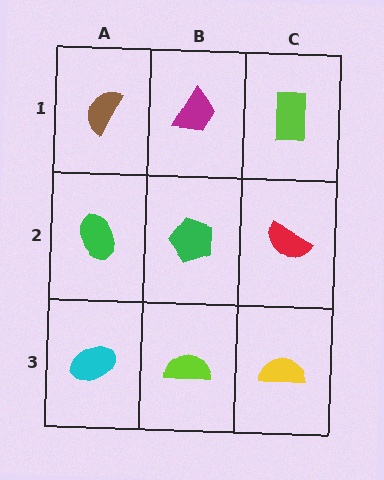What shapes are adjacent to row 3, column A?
A green ellipse (row 2, column A), a lime semicircle (row 3, column B).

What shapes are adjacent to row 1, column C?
A red semicircle (row 2, column C), a magenta trapezoid (row 1, column B).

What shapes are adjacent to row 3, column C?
A red semicircle (row 2, column C), a lime semicircle (row 3, column B).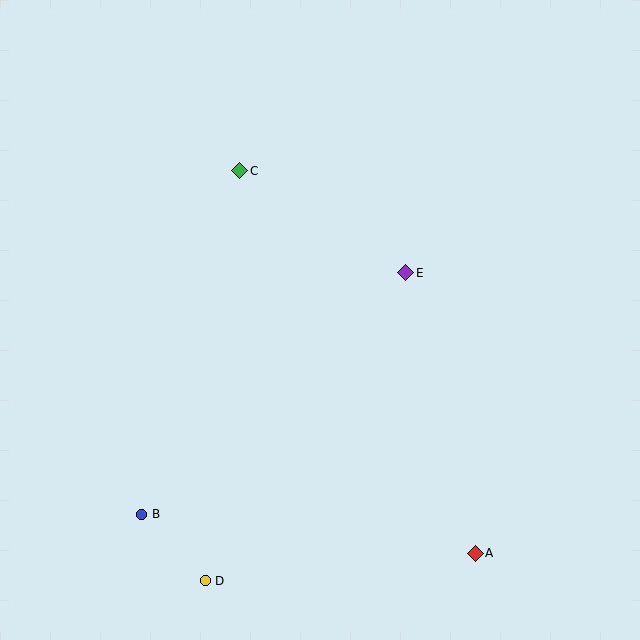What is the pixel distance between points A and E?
The distance between A and E is 289 pixels.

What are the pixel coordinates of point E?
Point E is at (406, 273).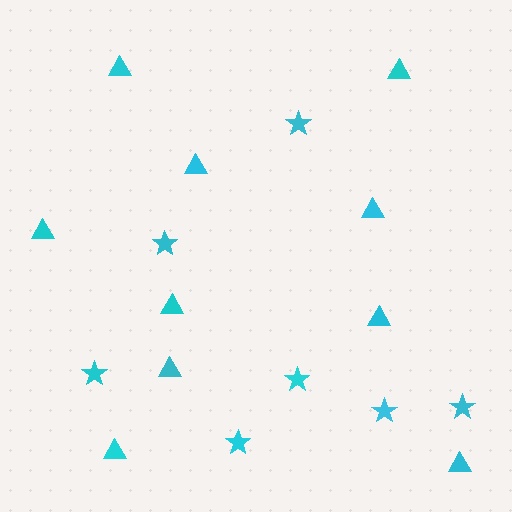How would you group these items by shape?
There are 2 groups: one group of stars (7) and one group of triangles (10).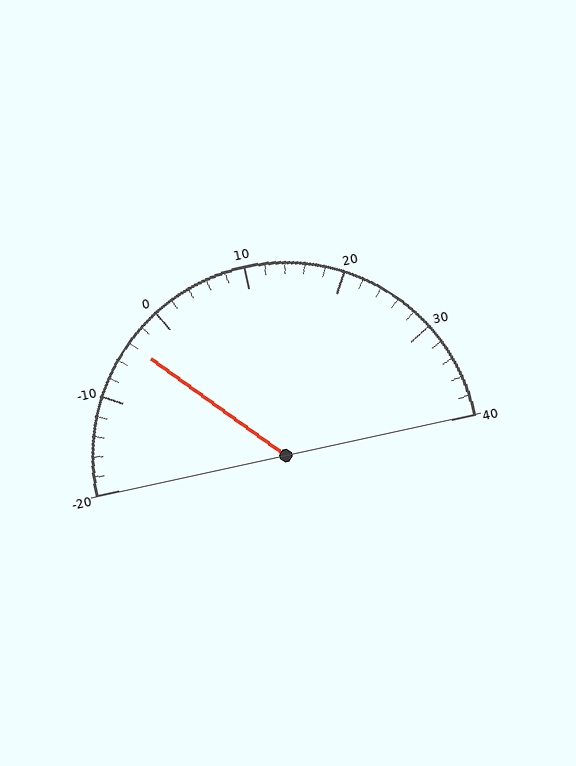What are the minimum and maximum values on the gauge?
The gauge ranges from -20 to 40.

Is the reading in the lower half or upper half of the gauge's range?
The reading is in the lower half of the range (-20 to 40).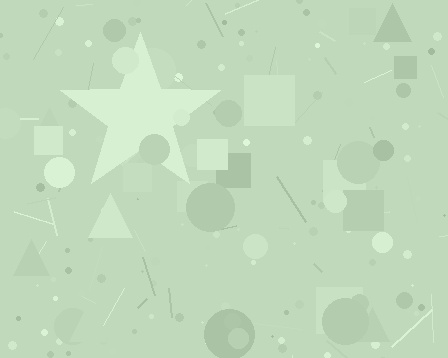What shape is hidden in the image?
A star is hidden in the image.